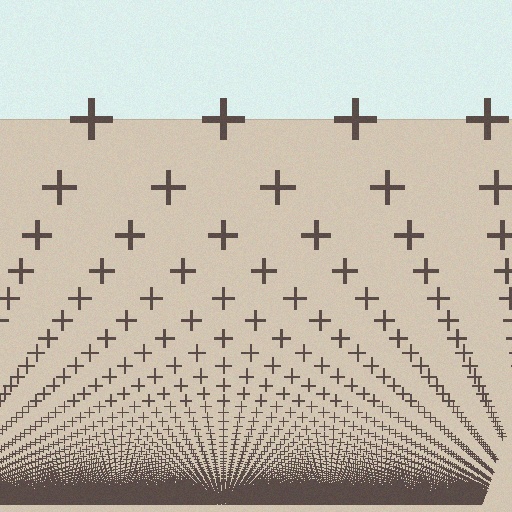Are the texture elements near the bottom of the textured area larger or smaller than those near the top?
Smaller. The gradient is inverted — elements near the bottom are smaller and denser.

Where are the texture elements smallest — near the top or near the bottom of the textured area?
Near the bottom.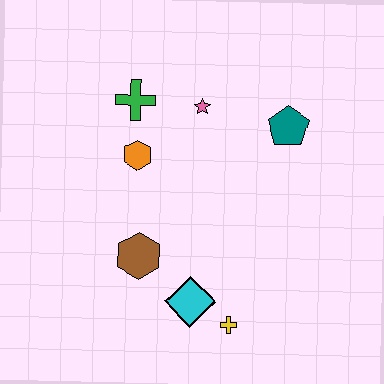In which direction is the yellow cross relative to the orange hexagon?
The yellow cross is below the orange hexagon.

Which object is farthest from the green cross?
The yellow cross is farthest from the green cross.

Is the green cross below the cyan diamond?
No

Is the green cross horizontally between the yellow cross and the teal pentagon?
No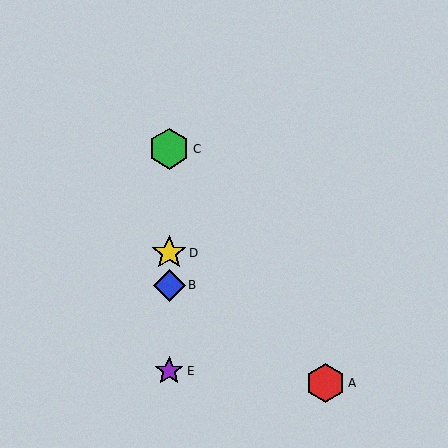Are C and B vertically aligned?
Yes, both are at x≈169.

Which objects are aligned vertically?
Objects B, C, D, E are aligned vertically.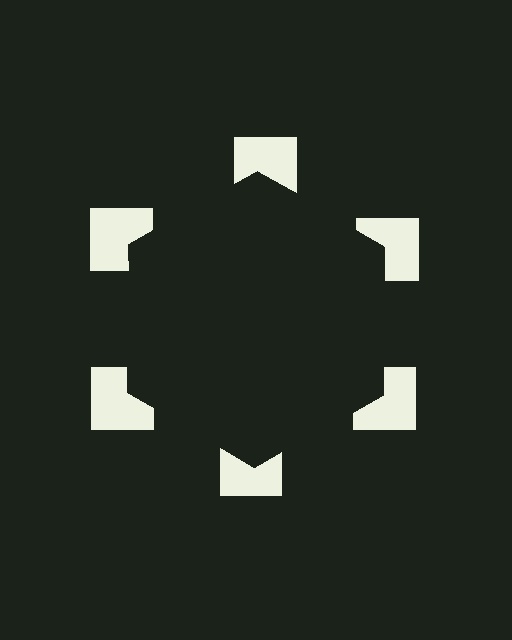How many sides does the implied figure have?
6 sides.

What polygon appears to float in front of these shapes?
An illusory hexagon — its edges are inferred from the aligned wedge cuts in the notched squares, not physically drawn.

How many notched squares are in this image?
There are 6 — one at each vertex of the illusory hexagon.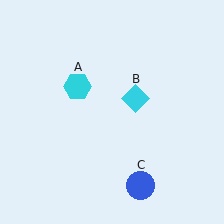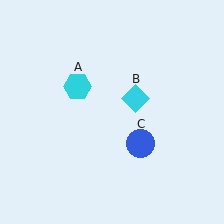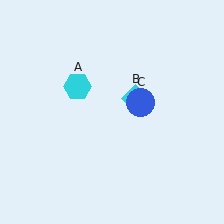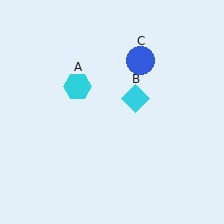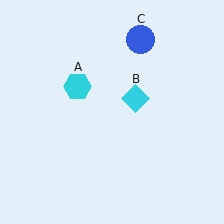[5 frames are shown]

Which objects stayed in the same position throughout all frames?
Cyan hexagon (object A) and cyan diamond (object B) remained stationary.